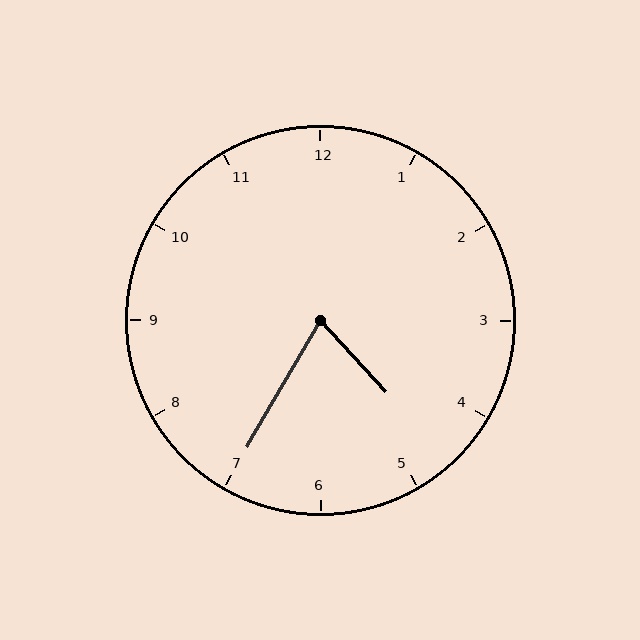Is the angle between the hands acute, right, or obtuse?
It is acute.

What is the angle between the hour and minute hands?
Approximately 72 degrees.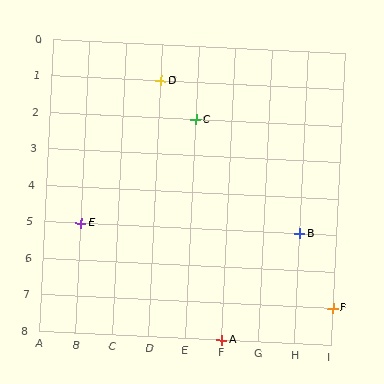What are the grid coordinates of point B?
Point B is at grid coordinates (H, 5).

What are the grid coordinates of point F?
Point F is at grid coordinates (I, 7).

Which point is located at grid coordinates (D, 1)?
Point D is at (D, 1).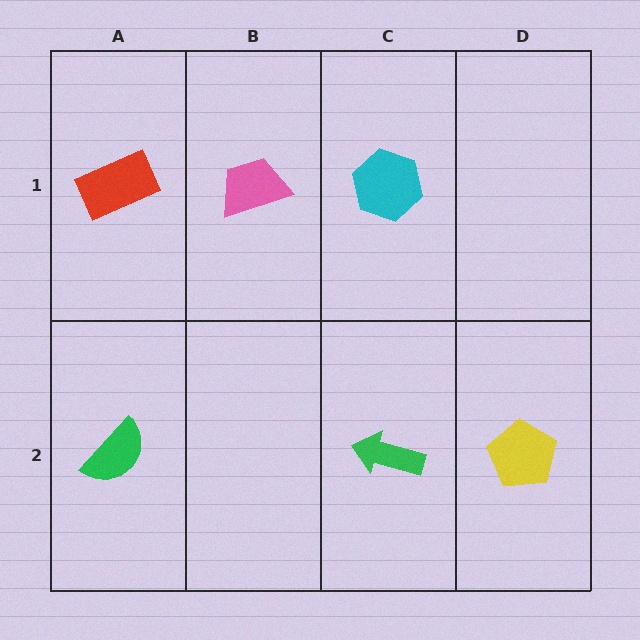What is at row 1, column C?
A cyan hexagon.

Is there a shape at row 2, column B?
No, that cell is empty.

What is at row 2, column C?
A green arrow.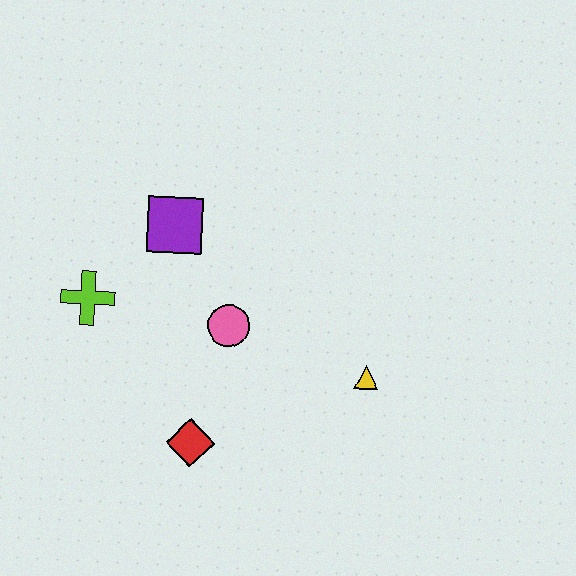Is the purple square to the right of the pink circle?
No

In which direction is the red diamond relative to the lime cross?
The red diamond is below the lime cross.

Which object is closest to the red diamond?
The pink circle is closest to the red diamond.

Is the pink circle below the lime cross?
Yes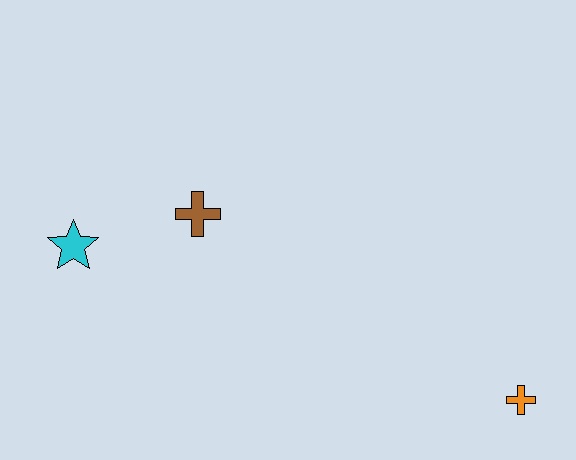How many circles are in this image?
There are no circles.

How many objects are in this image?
There are 3 objects.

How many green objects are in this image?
There are no green objects.